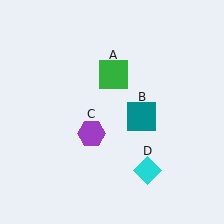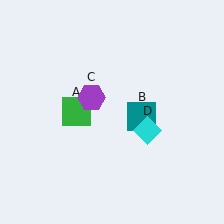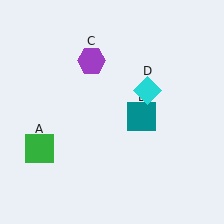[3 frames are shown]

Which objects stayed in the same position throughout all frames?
Teal square (object B) remained stationary.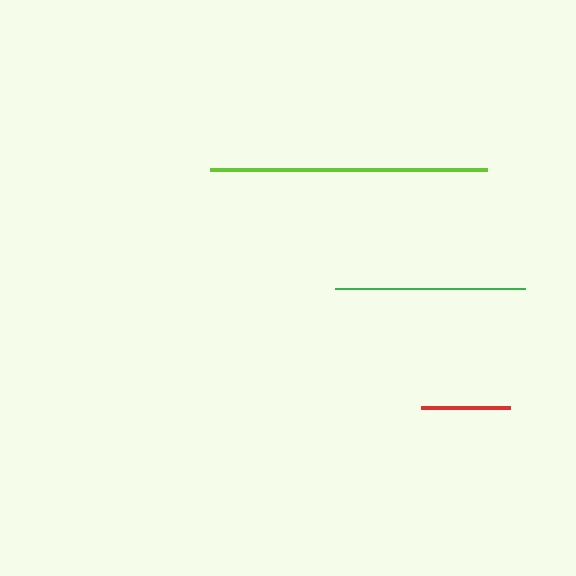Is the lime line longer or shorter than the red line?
The lime line is longer than the red line.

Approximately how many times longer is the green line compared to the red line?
The green line is approximately 2.1 times the length of the red line.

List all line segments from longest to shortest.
From longest to shortest: lime, green, red.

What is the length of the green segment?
The green segment is approximately 189 pixels long.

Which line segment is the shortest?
The red line is the shortest at approximately 89 pixels.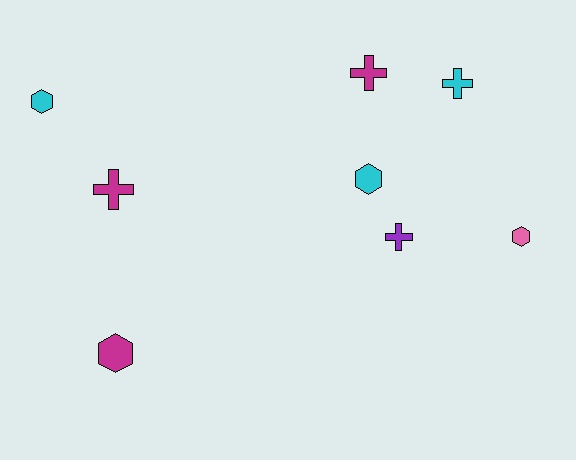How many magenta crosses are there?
There are 2 magenta crosses.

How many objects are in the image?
There are 8 objects.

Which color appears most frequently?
Cyan, with 3 objects.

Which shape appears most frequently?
Hexagon, with 4 objects.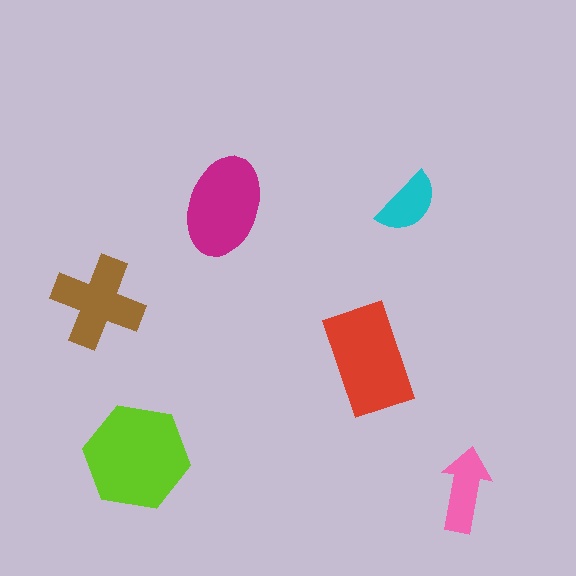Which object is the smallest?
The cyan semicircle.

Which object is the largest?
The lime hexagon.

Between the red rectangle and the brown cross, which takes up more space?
The red rectangle.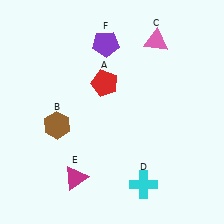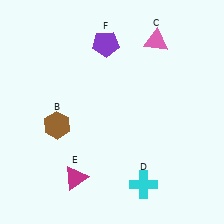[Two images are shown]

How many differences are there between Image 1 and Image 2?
There is 1 difference between the two images.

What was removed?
The red pentagon (A) was removed in Image 2.